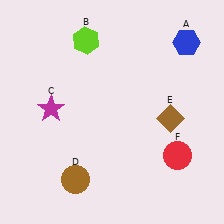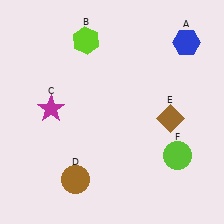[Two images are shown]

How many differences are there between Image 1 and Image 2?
There is 1 difference between the two images.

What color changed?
The circle (F) changed from red in Image 1 to lime in Image 2.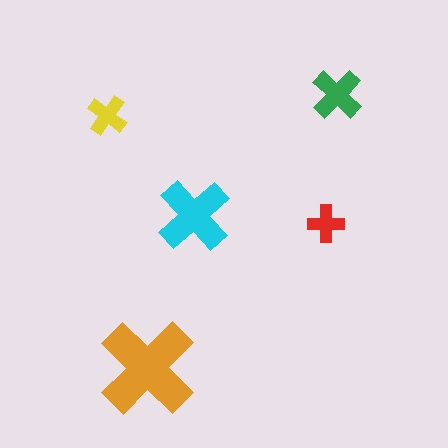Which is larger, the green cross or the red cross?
The green one.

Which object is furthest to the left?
The yellow cross is leftmost.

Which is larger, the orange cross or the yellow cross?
The orange one.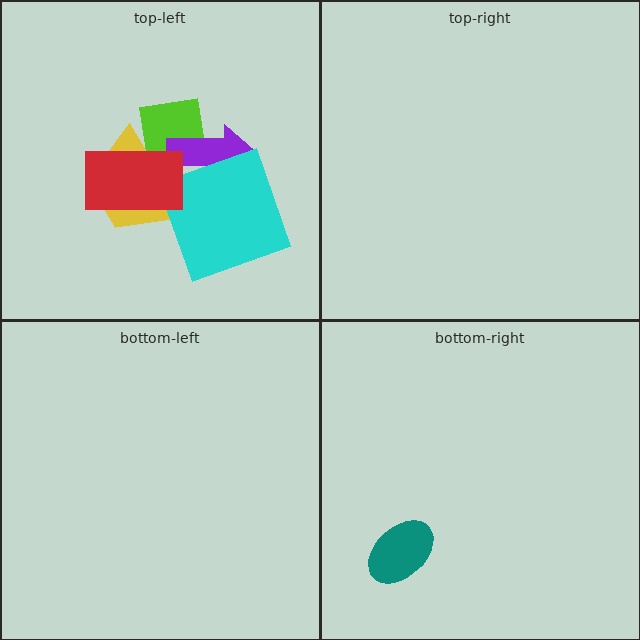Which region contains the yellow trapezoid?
The top-left region.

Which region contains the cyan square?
The top-left region.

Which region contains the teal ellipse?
The bottom-right region.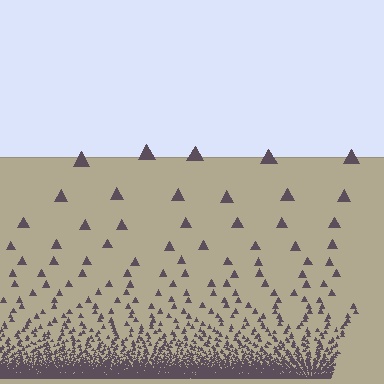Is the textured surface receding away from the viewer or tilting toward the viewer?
The surface appears to tilt toward the viewer. Texture elements get larger and sparser toward the top.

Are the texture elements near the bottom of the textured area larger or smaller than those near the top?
Smaller. The gradient is inverted — elements near the bottom are smaller and denser.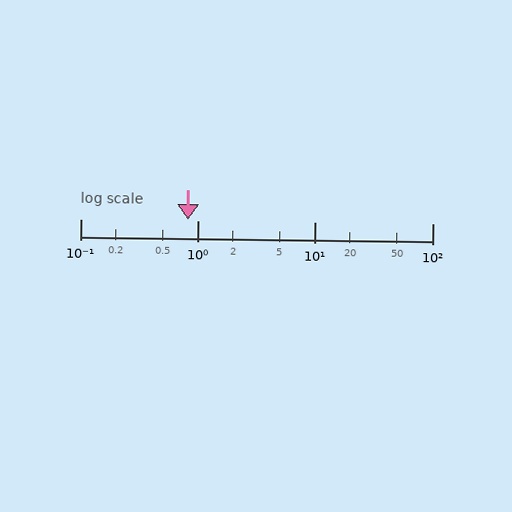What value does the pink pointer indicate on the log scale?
The pointer indicates approximately 0.82.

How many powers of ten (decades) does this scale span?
The scale spans 3 decades, from 0.1 to 100.